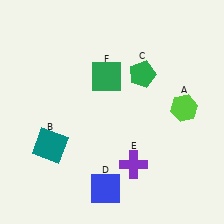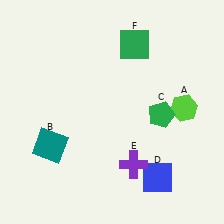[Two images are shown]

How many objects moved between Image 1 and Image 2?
3 objects moved between the two images.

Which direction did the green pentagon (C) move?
The green pentagon (C) moved down.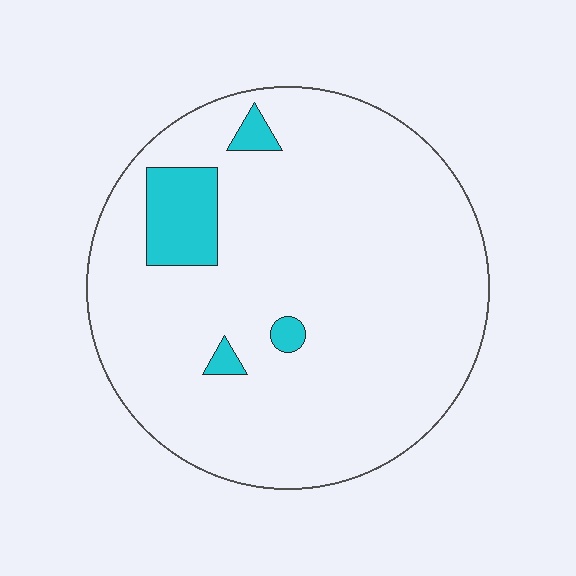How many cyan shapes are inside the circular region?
4.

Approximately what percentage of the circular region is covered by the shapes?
Approximately 10%.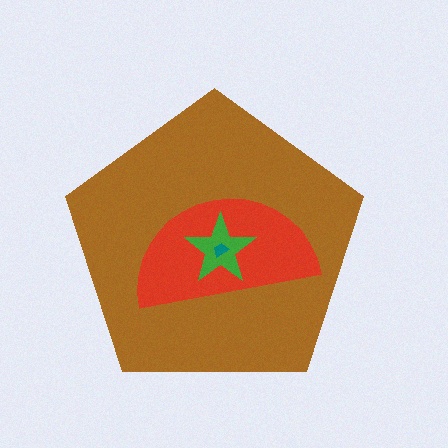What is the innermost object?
The teal trapezoid.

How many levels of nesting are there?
4.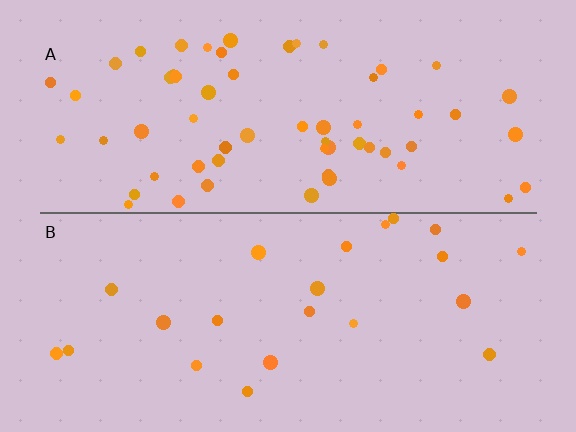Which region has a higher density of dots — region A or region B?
A (the top).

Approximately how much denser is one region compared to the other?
Approximately 2.7× — region A over region B.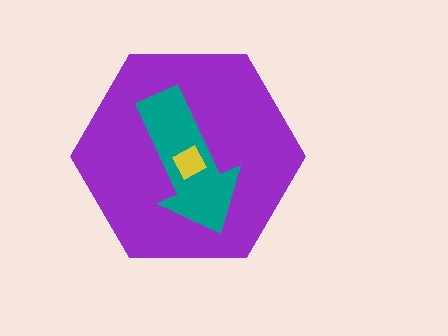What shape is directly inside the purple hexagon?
The teal arrow.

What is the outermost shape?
The purple hexagon.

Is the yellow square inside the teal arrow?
Yes.